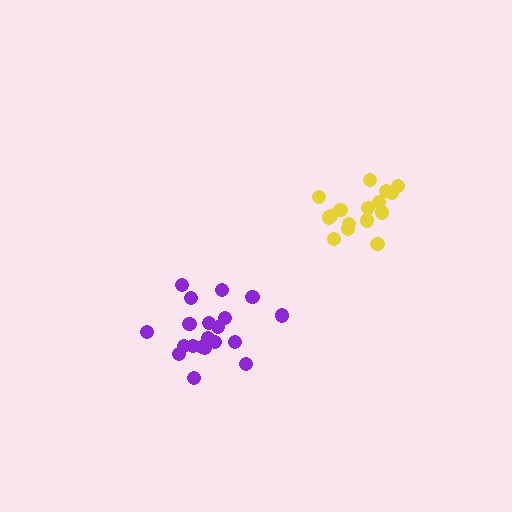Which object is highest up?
The yellow cluster is topmost.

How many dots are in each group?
Group 1: 16 dots, Group 2: 20 dots (36 total).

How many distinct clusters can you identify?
There are 2 distinct clusters.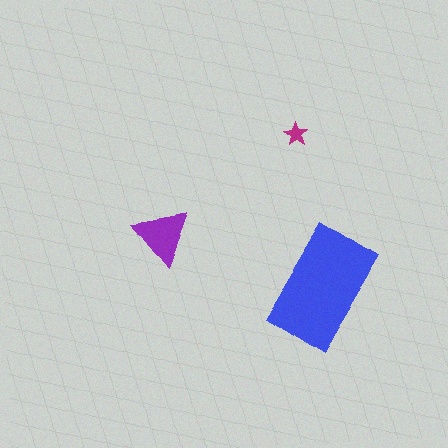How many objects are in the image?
There are 3 objects in the image.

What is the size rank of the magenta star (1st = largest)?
3rd.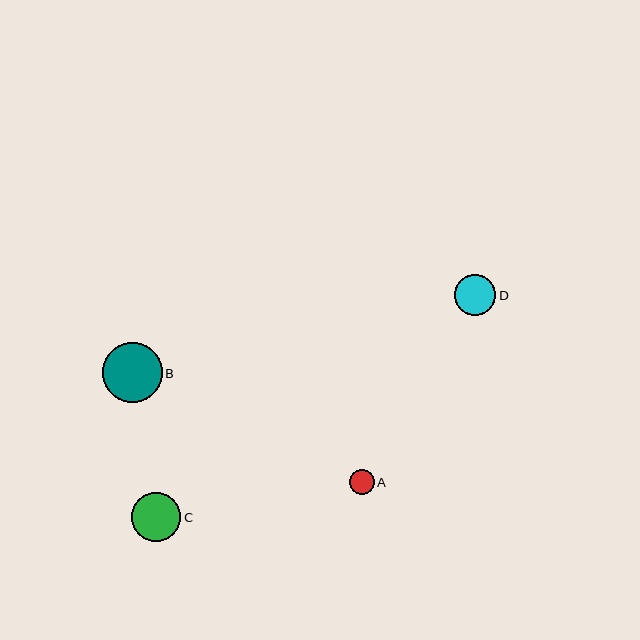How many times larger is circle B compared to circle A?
Circle B is approximately 2.4 times the size of circle A.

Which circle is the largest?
Circle B is the largest with a size of approximately 59 pixels.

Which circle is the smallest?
Circle A is the smallest with a size of approximately 24 pixels.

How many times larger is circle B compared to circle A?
Circle B is approximately 2.4 times the size of circle A.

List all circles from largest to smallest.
From largest to smallest: B, C, D, A.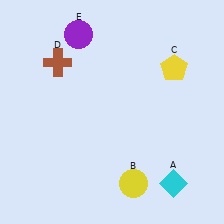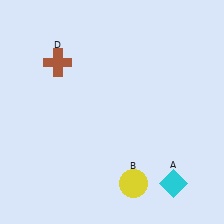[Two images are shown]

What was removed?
The purple circle (E), the yellow pentagon (C) were removed in Image 2.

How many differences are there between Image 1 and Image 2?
There are 2 differences between the two images.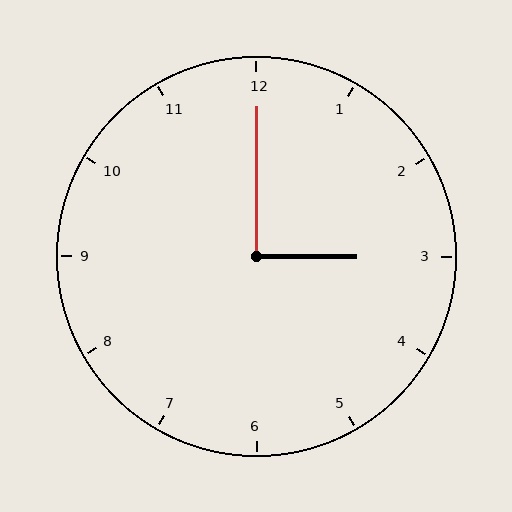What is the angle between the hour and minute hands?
Approximately 90 degrees.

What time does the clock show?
3:00.